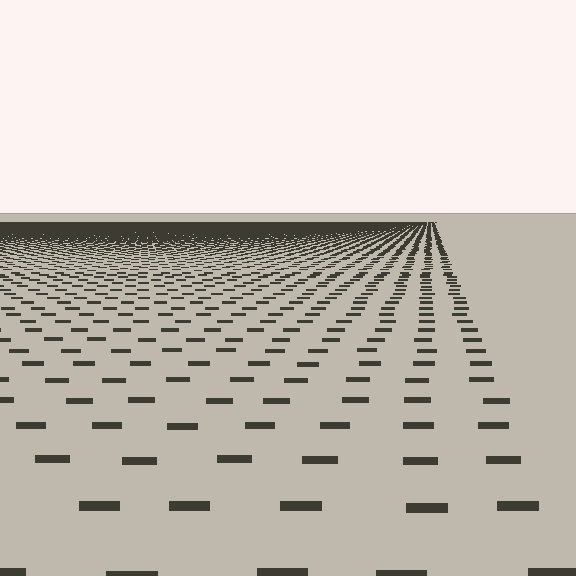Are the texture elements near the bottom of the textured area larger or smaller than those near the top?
Larger. Near the bottom, elements are closer to the viewer and appear at a bigger on-screen size.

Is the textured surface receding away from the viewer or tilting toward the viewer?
The surface is receding away from the viewer. Texture elements get smaller and denser toward the top.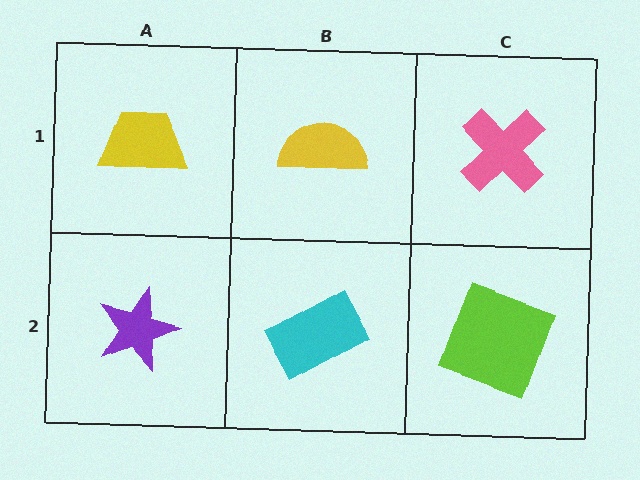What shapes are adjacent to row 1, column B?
A cyan rectangle (row 2, column B), a yellow trapezoid (row 1, column A), a pink cross (row 1, column C).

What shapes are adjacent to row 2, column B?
A yellow semicircle (row 1, column B), a purple star (row 2, column A), a lime square (row 2, column C).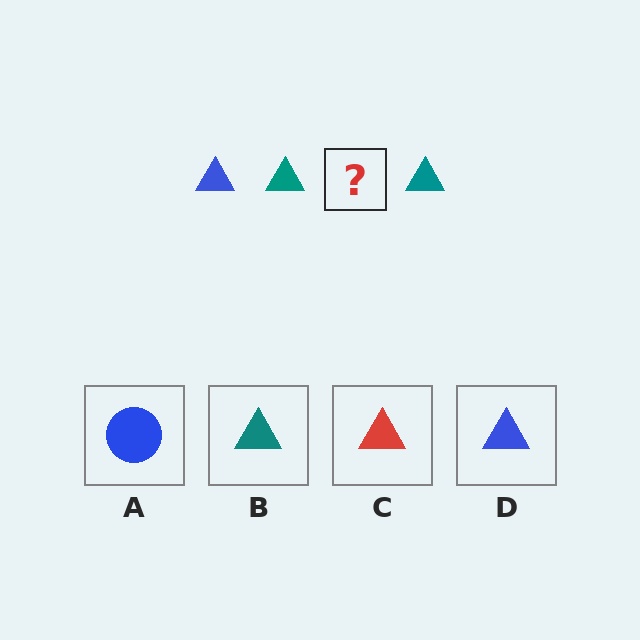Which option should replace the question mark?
Option D.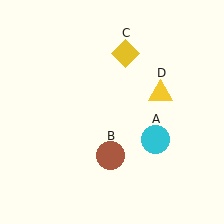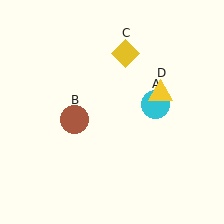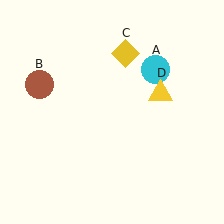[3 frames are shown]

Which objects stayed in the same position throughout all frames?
Yellow diamond (object C) and yellow triangle (object D) remained stationary.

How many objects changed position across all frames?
2 objects changed position: cyan circle (object A), brown circle (object B).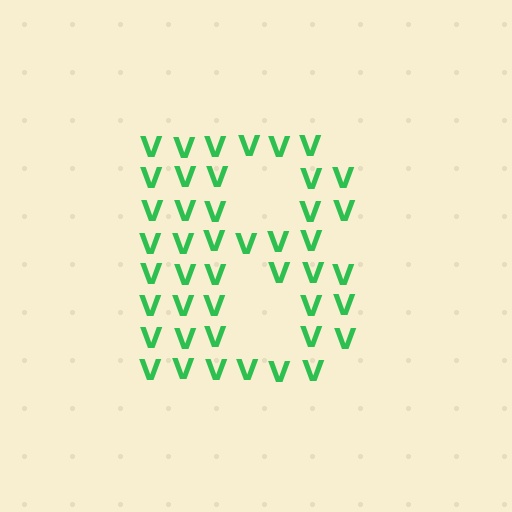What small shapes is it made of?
It is made of small letter V's.